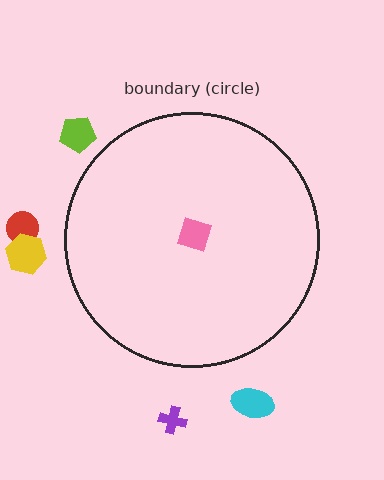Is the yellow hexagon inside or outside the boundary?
Outside.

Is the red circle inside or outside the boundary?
Outside.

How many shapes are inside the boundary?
1 inside, 5 outside.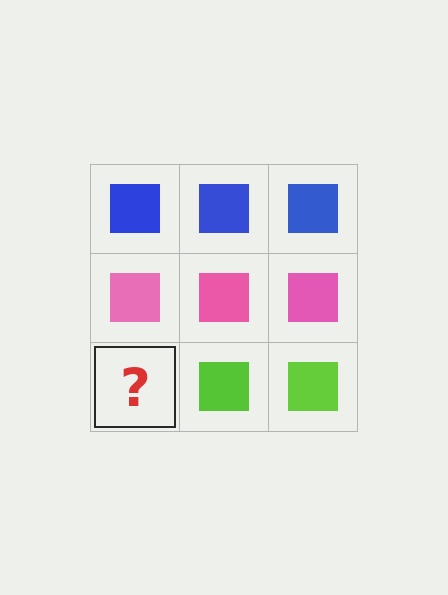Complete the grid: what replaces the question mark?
The question mark should be replaced with a lime square.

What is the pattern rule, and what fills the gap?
The rule is that each row has a consistent color. The gap should be filled with a lime square.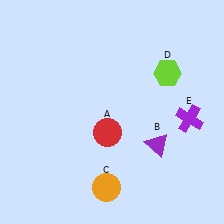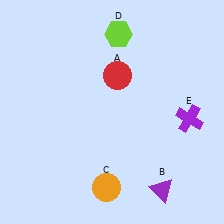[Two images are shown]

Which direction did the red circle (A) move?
The red circle (A) moved up.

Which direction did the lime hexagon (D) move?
The lime hexagon (D) moved left.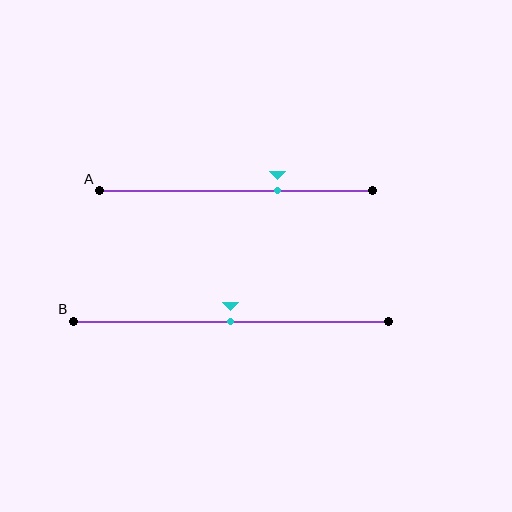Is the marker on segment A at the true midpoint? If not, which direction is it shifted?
No, the marker on segment A is shifted to the right by about 15% of the segment length.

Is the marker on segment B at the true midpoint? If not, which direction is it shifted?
Yes, the marker on segment B is at the true midpoint.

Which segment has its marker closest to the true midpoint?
Segment B has its marker closest to the true midpoint.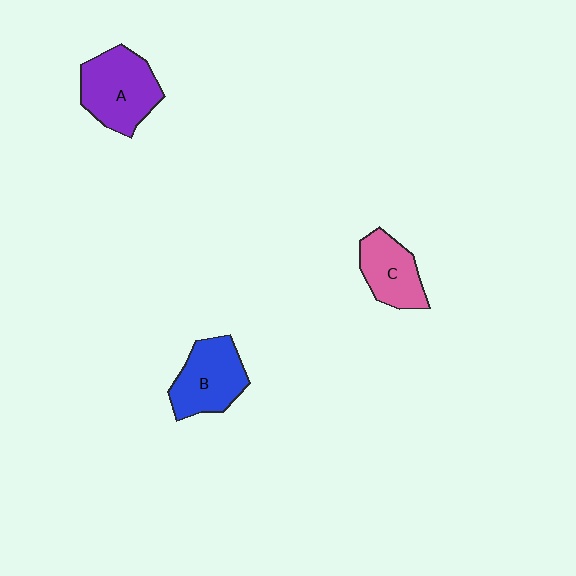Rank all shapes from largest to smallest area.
From largest to smallest: A (purple), B (blue), C (pink).